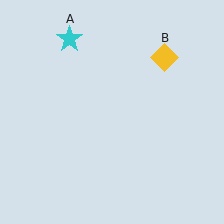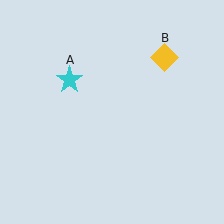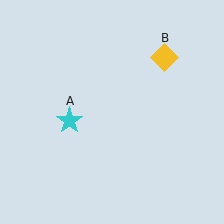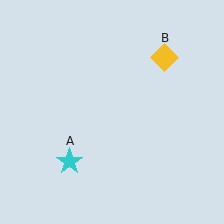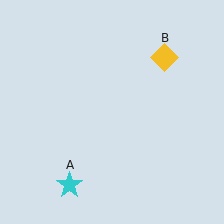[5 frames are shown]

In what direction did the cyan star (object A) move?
The cyan star (object A) moved down.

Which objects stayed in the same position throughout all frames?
Yellow diamond (object B) remained stationary.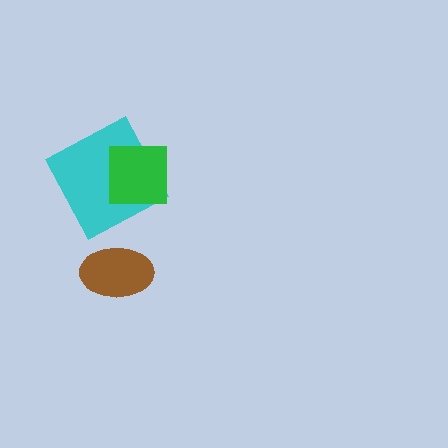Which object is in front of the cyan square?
The green square is in front of the cyan square.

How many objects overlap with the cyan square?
1 object overlaps with the cyan square.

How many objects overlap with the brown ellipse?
0 objects overlap with the brown ellipse.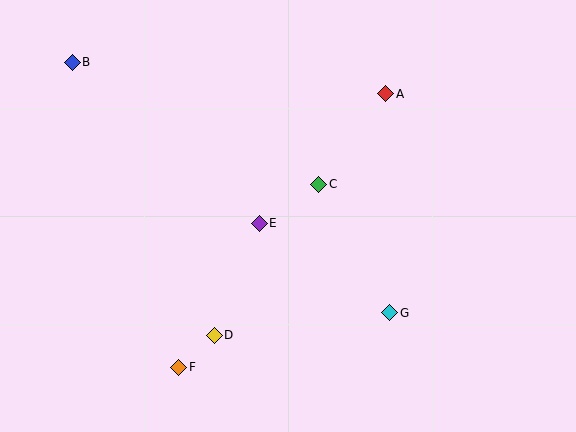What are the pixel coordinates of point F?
Point F is at (179, 367).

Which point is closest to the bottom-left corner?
Point F is closest to the bottom-left corner.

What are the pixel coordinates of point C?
Point C is at (319, 184).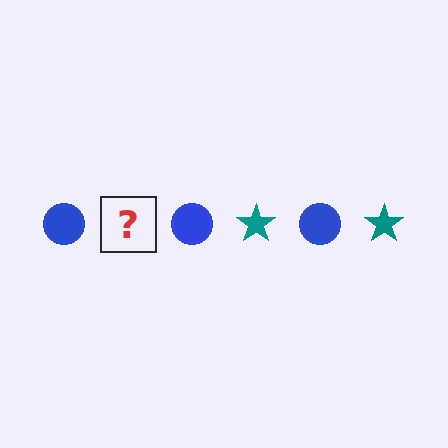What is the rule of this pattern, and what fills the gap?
The rule is that the pattern alternates between blue circle and teal star. The gap should be filled with a teal star.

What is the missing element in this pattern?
The missing element is a teal star.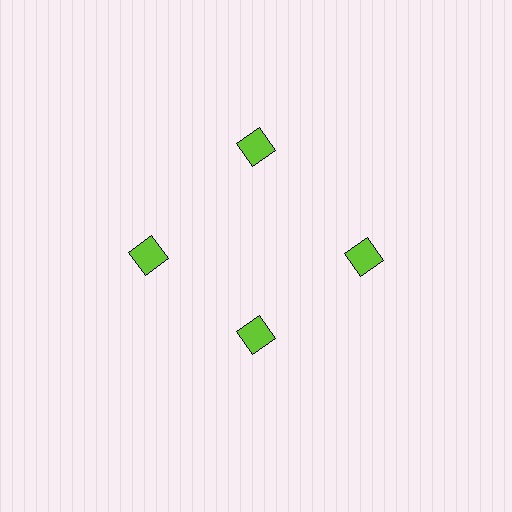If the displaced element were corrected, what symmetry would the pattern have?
It would have 4-fold rotational symmetry — the pattern would map onto itself every 90 degrees.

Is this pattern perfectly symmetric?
No. The 4 lime squares are arranged in a ring, but one element near the 6 o'clock position is pulled inward toward the center, breaking the 4-fold rotational symmetry.